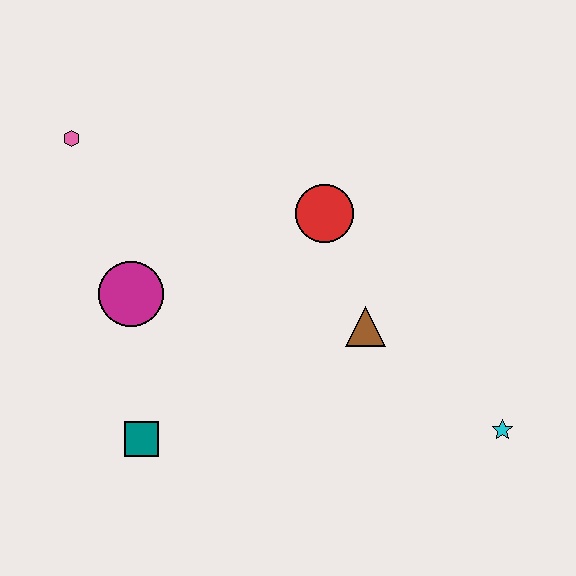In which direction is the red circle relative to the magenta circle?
The red circle is to the right of the magenta circle.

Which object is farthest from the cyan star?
The pink hexagon is farthest from the cyan star.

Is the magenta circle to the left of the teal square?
Yes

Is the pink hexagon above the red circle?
Yes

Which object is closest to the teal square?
The magenta circle is closest to the teal square.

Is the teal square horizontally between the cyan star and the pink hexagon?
Yes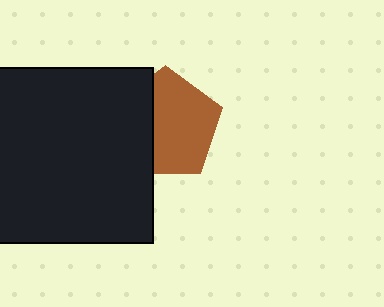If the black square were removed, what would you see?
You would see the complete brown pentagon.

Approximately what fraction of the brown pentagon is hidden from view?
Roughly 35% of the brown pentagon is hidden behind the black square.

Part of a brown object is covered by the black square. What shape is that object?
It is a pentagon.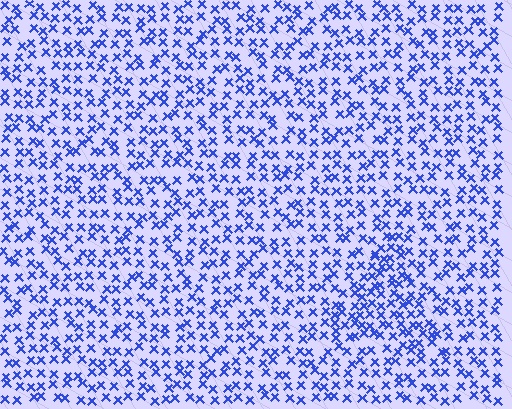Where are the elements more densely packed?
The elements are more densely packed inside the triangle boundary.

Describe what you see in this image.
The image contains small blue elements arranged at two different densities. A triangle-shaped region is visible where the elements are more densely packed than the surrounding area.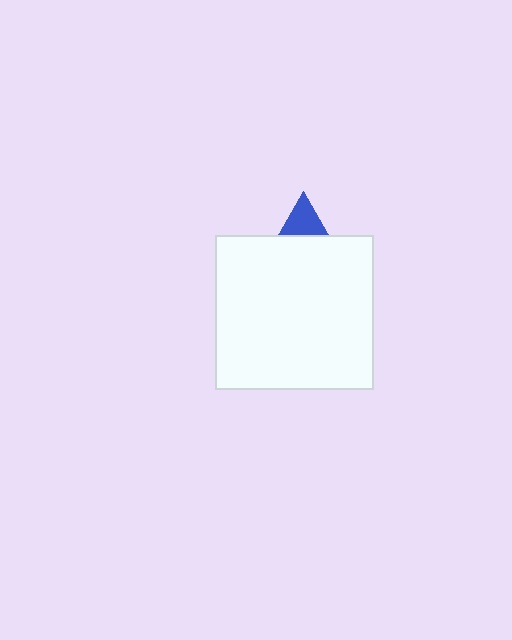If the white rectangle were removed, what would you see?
You would see the complete blue triangle.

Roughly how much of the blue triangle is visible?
A small part of it is visible (roughly 33%).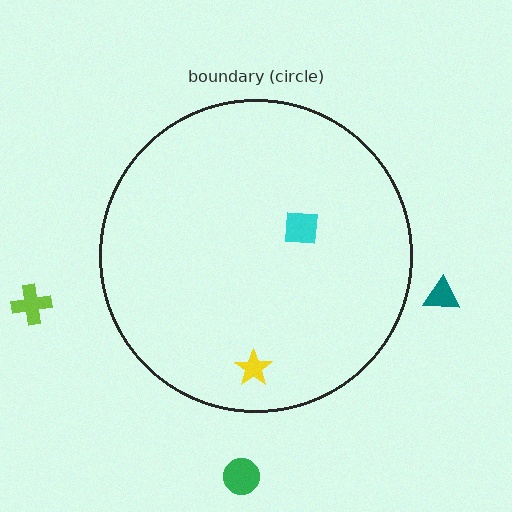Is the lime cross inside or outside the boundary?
Outside.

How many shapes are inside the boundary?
2 inside, 3 outside.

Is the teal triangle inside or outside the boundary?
Outside.